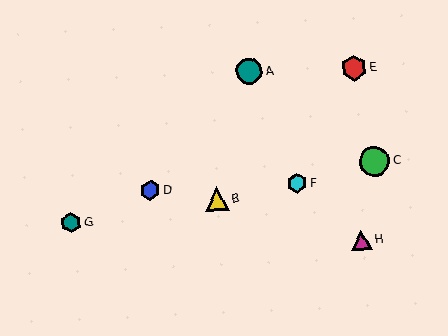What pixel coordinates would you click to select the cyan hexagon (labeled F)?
Click at (297, 183) to select the cyan hexagon F.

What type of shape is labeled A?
Shape A is a teal circle.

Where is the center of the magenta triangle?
The center of the magenta triangle is at (361, 240).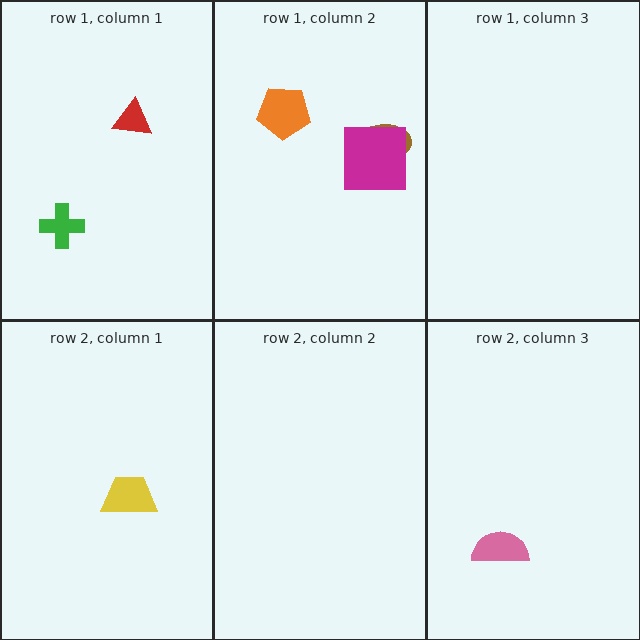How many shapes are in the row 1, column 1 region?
2.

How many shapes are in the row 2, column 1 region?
1.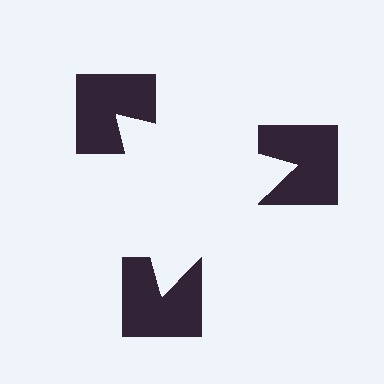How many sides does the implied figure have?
3 sides.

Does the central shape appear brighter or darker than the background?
It typically appears slightly brighter than the background, even though no actual brightness change is drawn.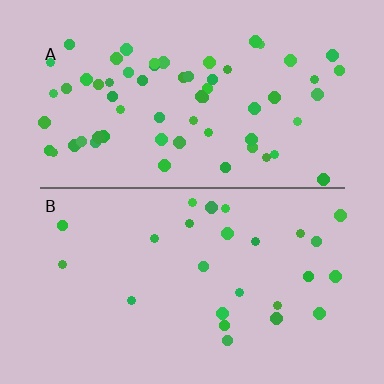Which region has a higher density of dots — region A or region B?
A (the top).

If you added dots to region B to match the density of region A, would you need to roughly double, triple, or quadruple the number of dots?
Approximately double.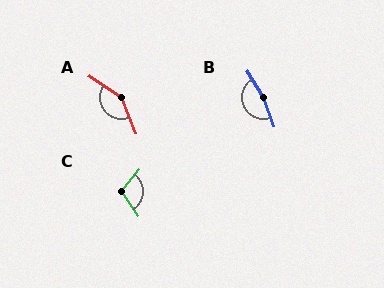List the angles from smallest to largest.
C (106°), A (146°), B (168°).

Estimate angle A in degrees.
Approximately 146 degrees.